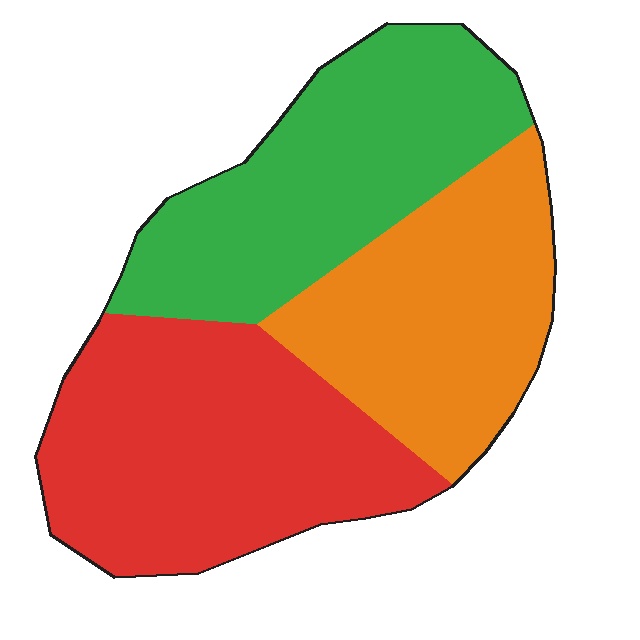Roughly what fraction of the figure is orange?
Orange covers about 30% of the figure.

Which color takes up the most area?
Red, at roughly 40%.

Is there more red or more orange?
Red.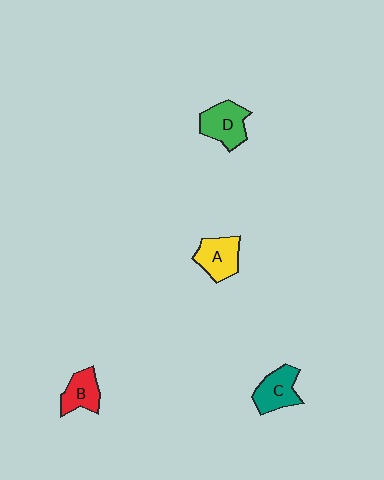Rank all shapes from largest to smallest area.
From largest to smallest: D (green), C (teal), A (yellow), B (red).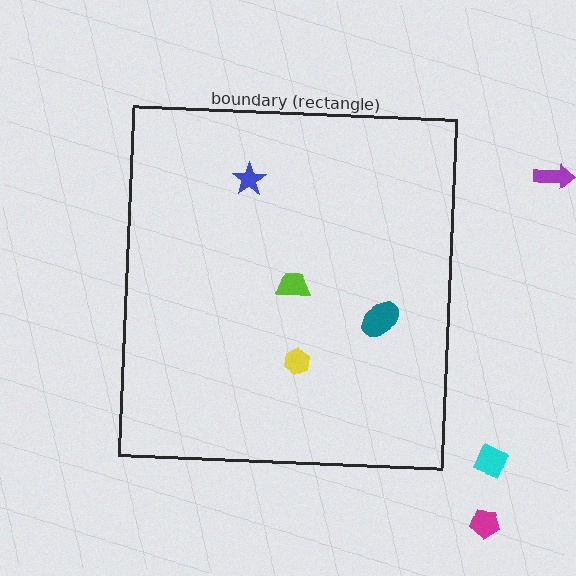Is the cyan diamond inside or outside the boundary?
Outside.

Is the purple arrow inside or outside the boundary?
Outside.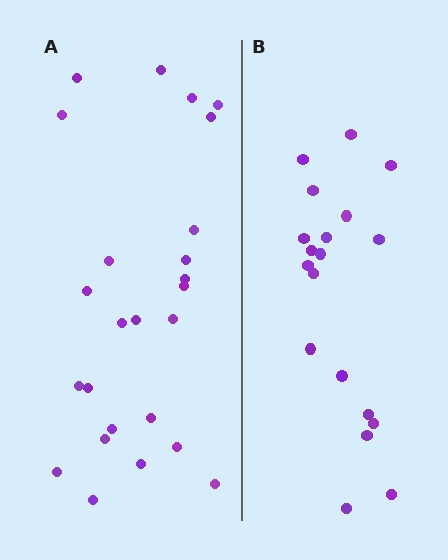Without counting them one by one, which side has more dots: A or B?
Region A (the left region) has more dots.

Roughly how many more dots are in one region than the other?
Region A has about 6 more dots than region B.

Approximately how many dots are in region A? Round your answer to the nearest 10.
About 20 dots. (The exact count is 25, which rounds to 20.)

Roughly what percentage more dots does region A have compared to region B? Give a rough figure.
About 30% more.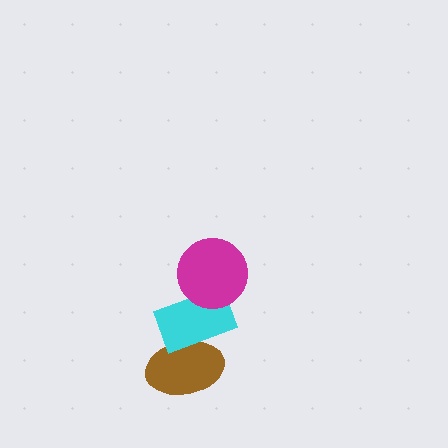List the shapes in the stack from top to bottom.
From top to bottom: the magenta circle, the cyan rectangle, the brown ellipse.